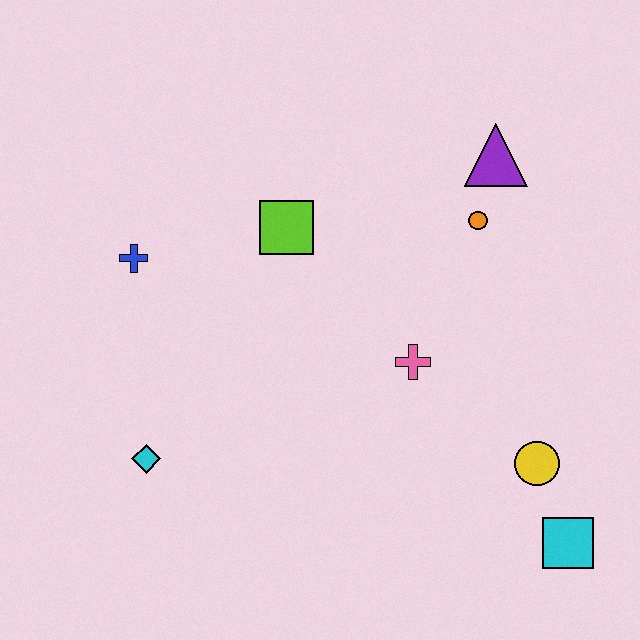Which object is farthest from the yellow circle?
The blue cross is farthest from the yellow circle.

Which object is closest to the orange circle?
The purple triangle is closest to the orange circle.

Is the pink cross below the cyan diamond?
No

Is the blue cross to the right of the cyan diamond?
No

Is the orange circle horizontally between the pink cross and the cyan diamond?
No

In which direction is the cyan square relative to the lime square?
The cyan square is below the lime square.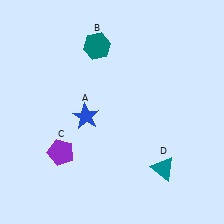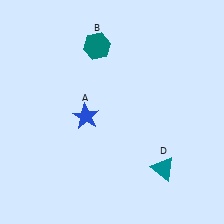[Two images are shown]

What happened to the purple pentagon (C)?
The purple pentagon (C) was removed in Image 2. It was in the bottom-left area of Image 1.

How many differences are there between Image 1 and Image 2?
There is 1 difference between the two images.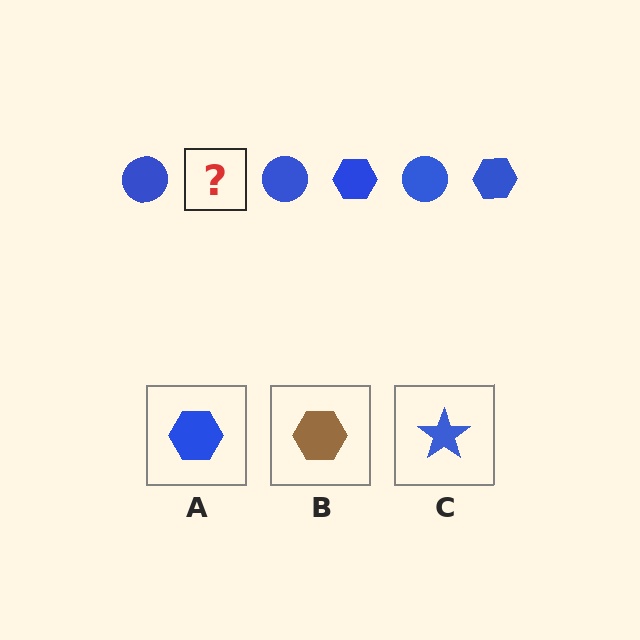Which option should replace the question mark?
Option A.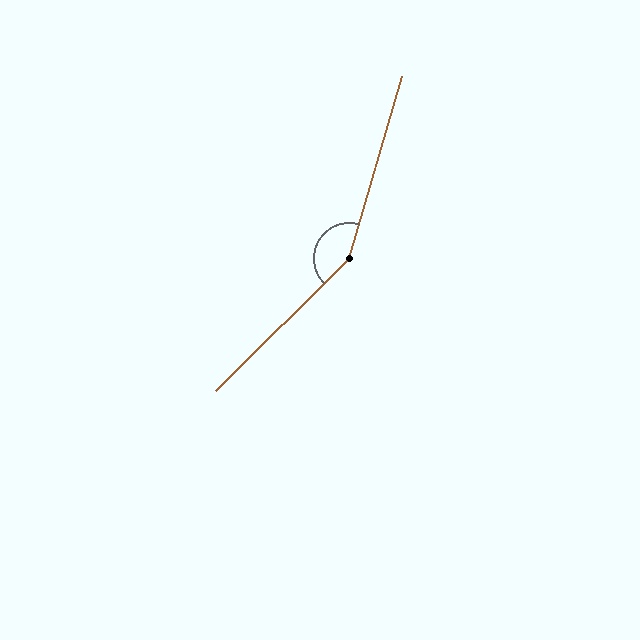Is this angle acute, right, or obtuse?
It is obtuse.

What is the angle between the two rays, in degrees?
Approximately 151 degrees.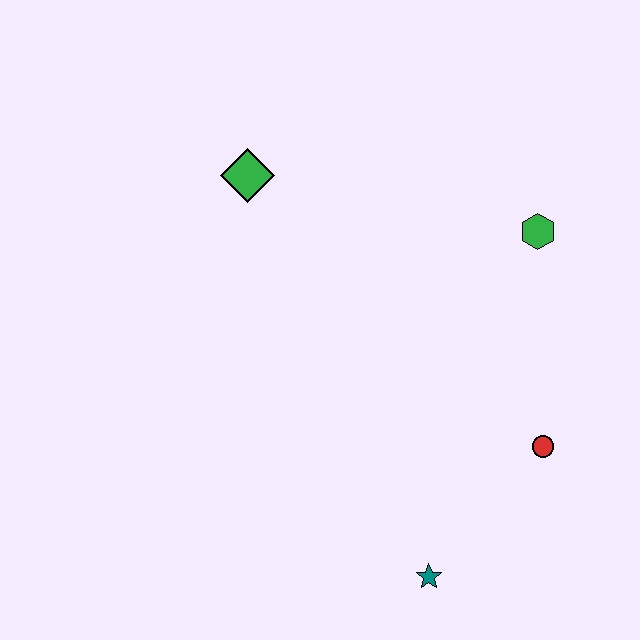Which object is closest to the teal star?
The red circle is closest to the teal star.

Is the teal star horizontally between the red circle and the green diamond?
Yes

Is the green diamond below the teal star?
No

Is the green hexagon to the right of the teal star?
Yes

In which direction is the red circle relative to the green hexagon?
The red circle is below the green hexagon.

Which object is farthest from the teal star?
The green diamond is farthest from the teal star.